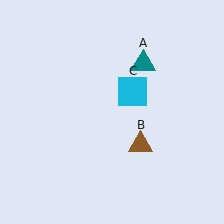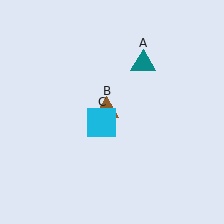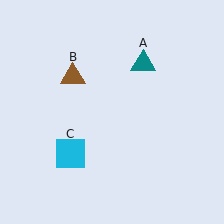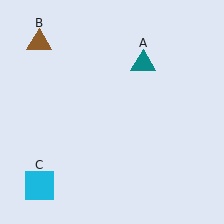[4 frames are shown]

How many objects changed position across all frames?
2 objects changed position: brown triangle (object B), cyan square (object C).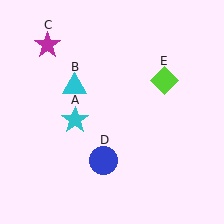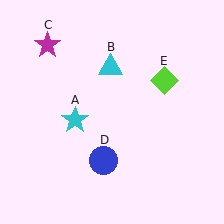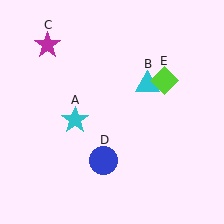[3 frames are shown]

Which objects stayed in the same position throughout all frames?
Cyan star (object A) and magenta star (object C) and blue circle (object D) and lime diamond (object E) remained stationary.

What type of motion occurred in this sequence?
The cyan triangle (object B) rotated clockwise around the center of the scene.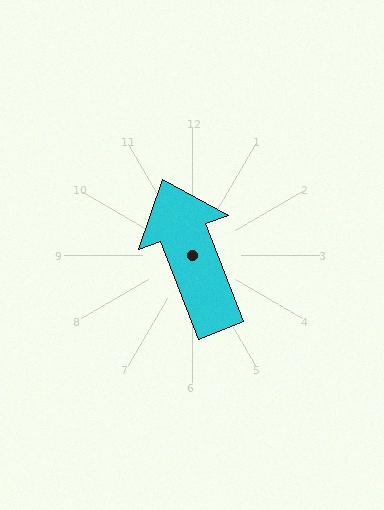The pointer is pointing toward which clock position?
Roughly 11 o'clock.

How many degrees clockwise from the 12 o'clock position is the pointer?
Approximately 339 degrees.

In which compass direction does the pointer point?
North.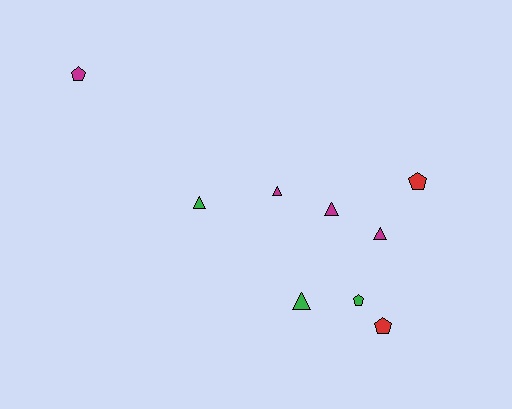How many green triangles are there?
There are 2 green triangles.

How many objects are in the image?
There are 9 objects.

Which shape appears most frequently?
Triangle, with 5 objects.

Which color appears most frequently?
Magenta, with 4 objects.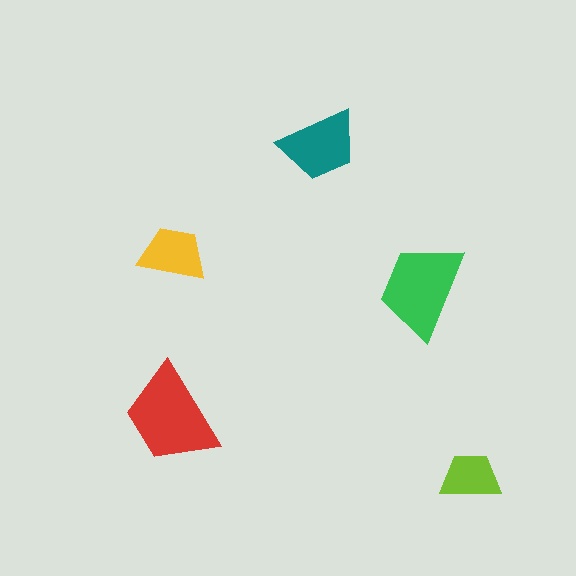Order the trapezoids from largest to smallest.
the red one, the green one, the teal one, the yellow one, the lime one.